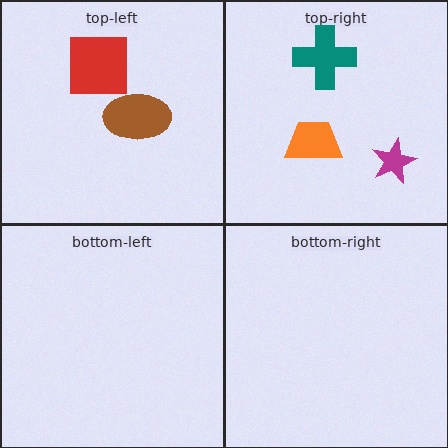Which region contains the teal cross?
The top-right region.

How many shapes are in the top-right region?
3.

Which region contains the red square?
The top-left region.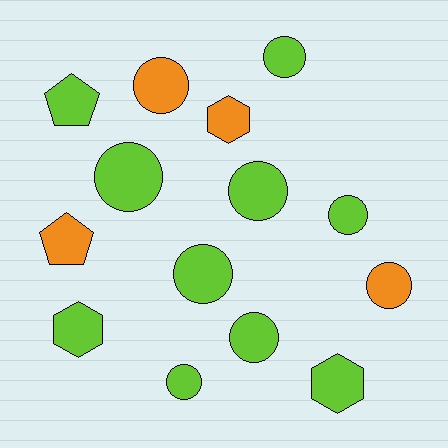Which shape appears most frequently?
Circle, with 9 objects.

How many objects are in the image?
There are 14 objects.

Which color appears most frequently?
Lime, with 10 objects.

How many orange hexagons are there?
There is 1 orange hexagon.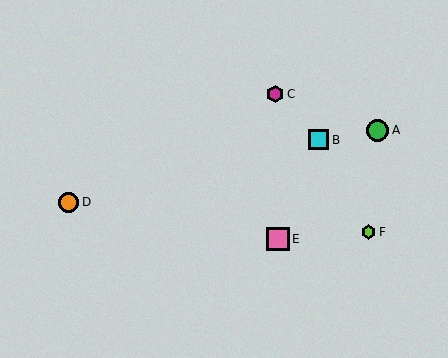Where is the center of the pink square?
The center of the pink square is at (278, 239).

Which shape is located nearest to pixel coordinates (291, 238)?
The pink square (labeled E) at (278, 239) is nearest to that location.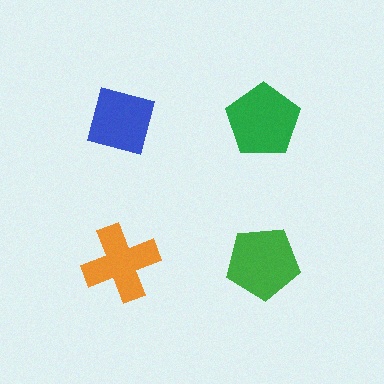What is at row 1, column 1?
A blue diamond.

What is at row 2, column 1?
An orange cross.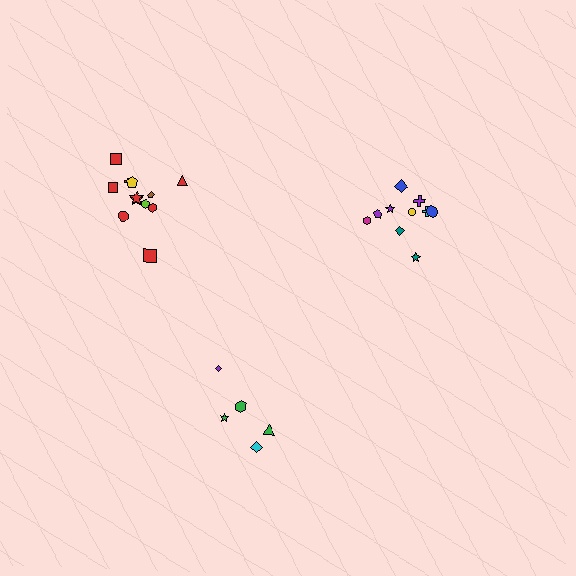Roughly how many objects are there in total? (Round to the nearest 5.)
Roughly 25 objects in total.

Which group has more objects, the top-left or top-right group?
The top-left group.